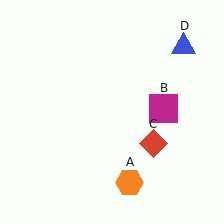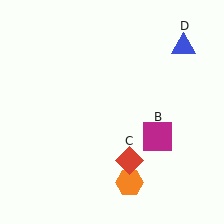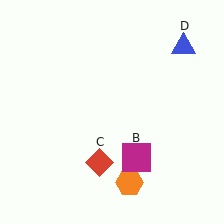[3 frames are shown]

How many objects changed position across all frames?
2 objects changed position: magenta square (object B), red diamond (object C).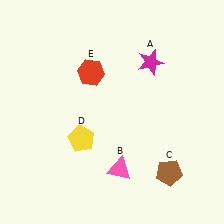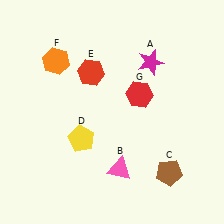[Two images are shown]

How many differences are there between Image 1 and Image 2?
There are 2 differences between the two images.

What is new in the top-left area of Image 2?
An orange hexagon (F) was added in the top-left area of Image 2.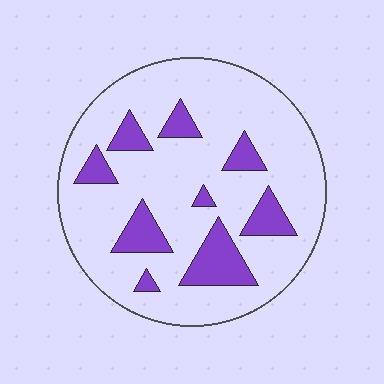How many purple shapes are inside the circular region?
9.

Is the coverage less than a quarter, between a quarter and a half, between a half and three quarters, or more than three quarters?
Less than a quarter.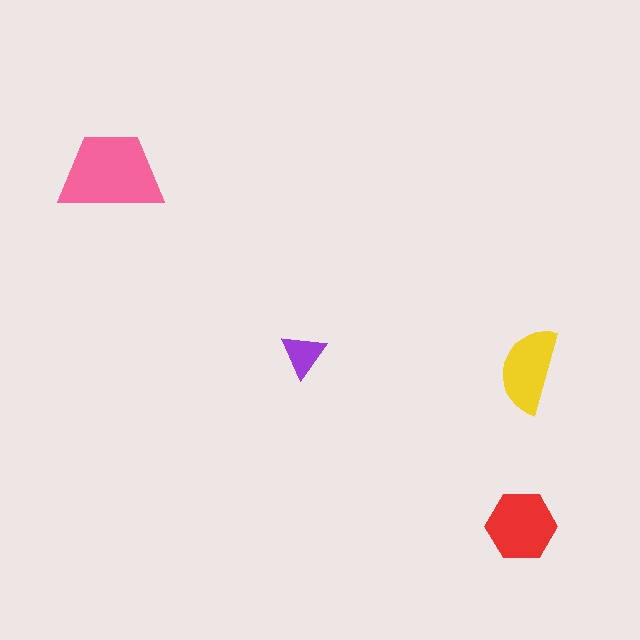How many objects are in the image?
There are 4 objects in the image.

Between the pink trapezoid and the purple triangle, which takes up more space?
The pink trapezoid.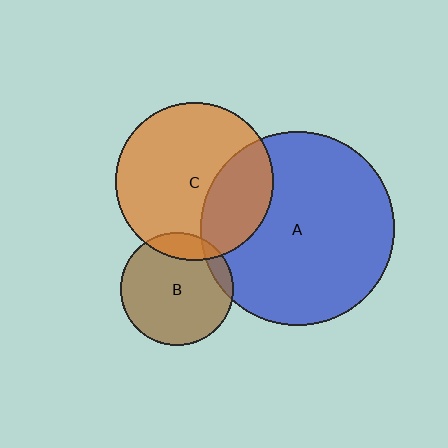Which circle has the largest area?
Circle A (blue).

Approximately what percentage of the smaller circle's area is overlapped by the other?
Approximately 30%.